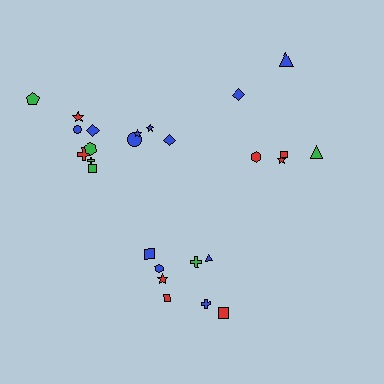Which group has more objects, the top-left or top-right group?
The top-left group.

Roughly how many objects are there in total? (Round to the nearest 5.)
Roughly 25 objects in total.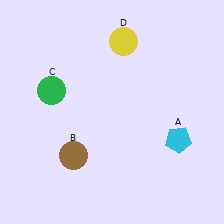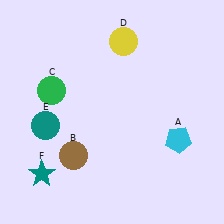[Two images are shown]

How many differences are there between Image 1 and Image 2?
There are 2 differences between the two images.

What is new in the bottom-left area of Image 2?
A teal star (F) was added in the bottom-left area of Image 2.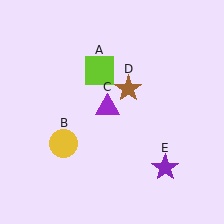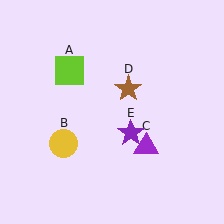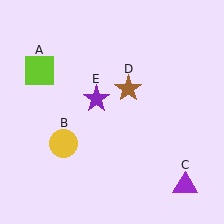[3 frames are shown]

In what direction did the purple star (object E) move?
The purple star (object E) moved up and to the left.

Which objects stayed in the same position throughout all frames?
Yellow circle (object B) and brown star (object D) remained stationary.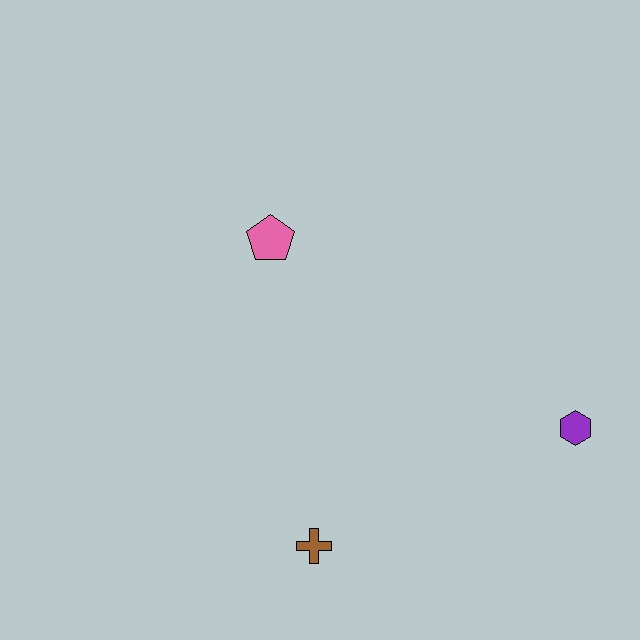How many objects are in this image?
There are 3 objects.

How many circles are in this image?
There are no circles.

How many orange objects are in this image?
There are no orange objects.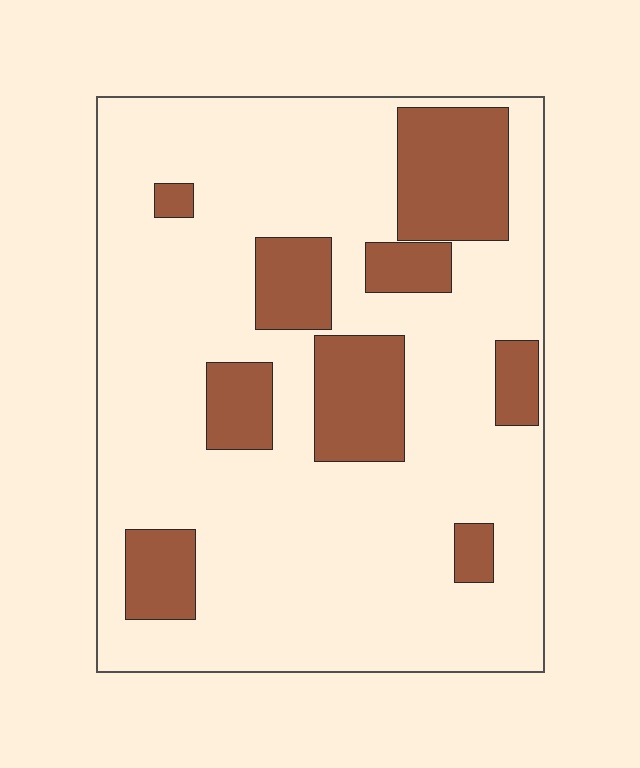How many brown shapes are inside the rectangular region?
9.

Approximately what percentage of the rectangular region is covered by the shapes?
Approximately 20%.